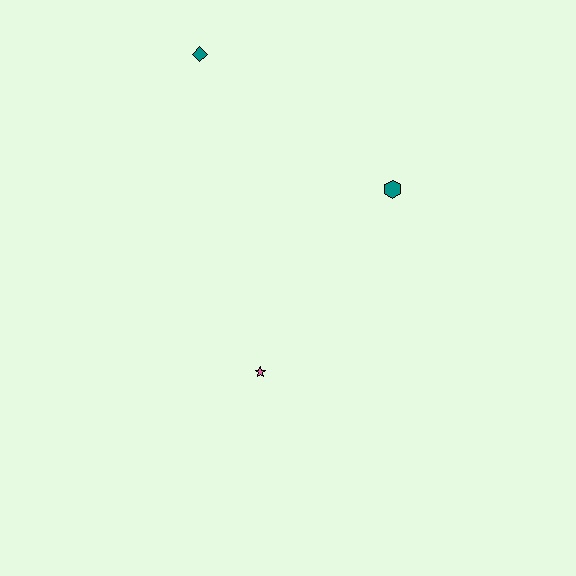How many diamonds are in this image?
There is 1 diamond.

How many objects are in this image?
There are 3 objects.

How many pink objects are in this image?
There is 1 pink object.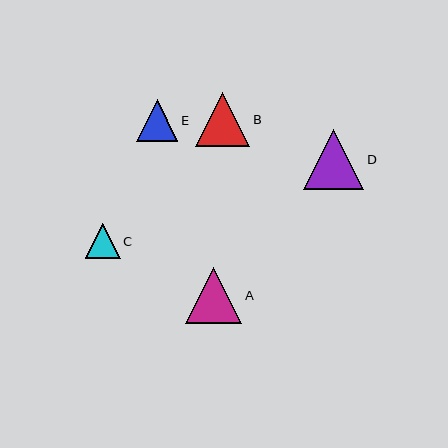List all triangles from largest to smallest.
From largest to smallest: D, A, B, E, C.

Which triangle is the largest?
Triangle D is the largest with a size of approximately 60 pixels.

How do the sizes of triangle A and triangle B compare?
Triangle A and triangle B are approximately the same size.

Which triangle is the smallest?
Triangle C is the smallest with a size of approximately 35 pixels.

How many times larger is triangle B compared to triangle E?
Triangle B is approximately 1.3 times the size of triangle E.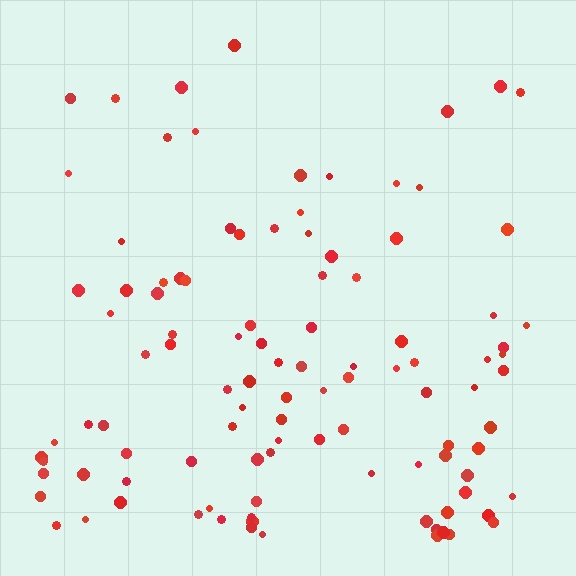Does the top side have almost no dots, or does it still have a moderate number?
Still a moderate number, just noticeably fewer than the bottom.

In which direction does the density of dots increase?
From top to bottom, with the bottom side densest.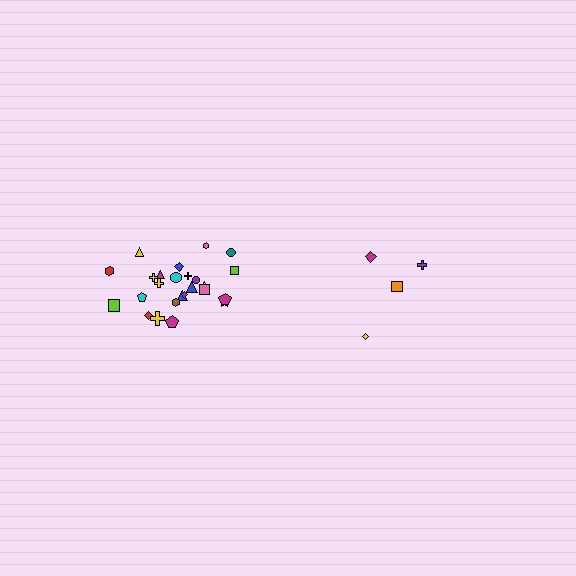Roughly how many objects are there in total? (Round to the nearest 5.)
Roughly 30 objects in total.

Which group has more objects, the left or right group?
The left group.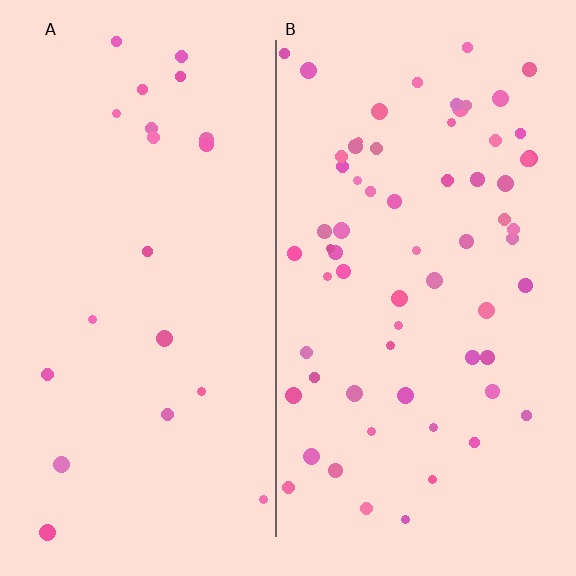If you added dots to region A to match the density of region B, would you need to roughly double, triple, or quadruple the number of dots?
Approximately triple.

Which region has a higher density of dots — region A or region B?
B (the right).